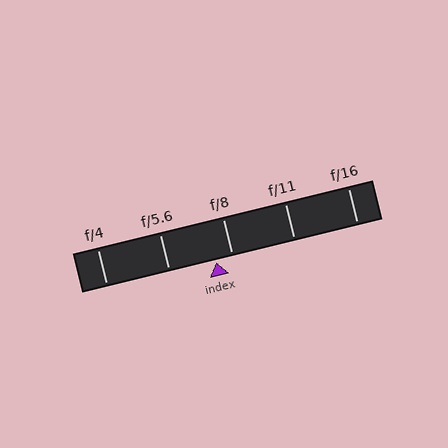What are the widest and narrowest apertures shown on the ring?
The widest aperture shown is f/4 and the narrowest is f/16.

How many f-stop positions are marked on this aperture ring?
There are 5 f-stop positions marked.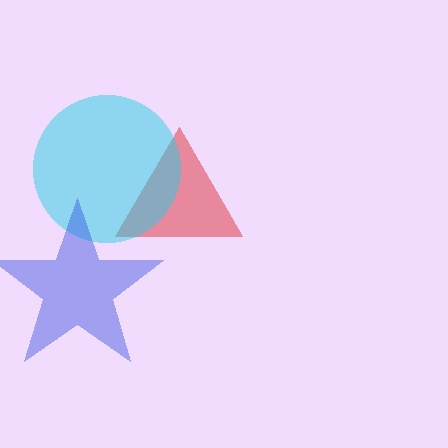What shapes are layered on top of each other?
The layered shapes are: a red triangle, a cyan circle, a blue star.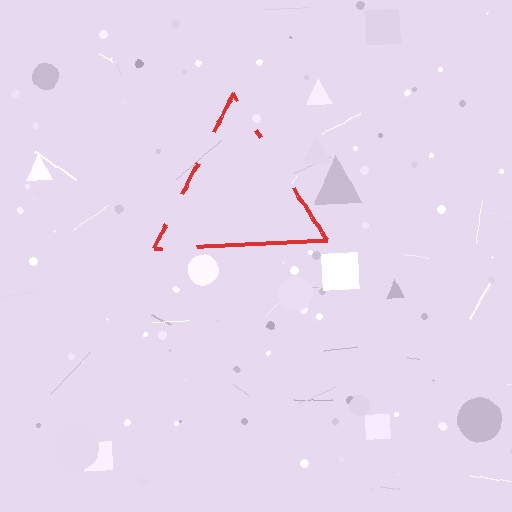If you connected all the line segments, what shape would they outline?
They would outline a triangle.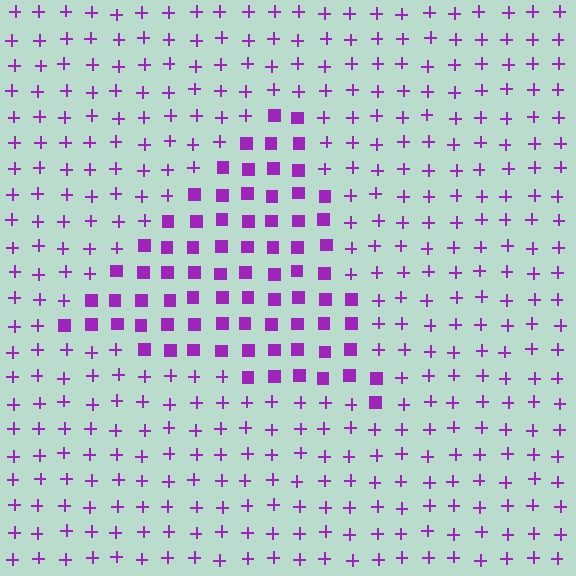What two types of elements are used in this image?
The image uses squares inside the triangle region and plus signs outside it.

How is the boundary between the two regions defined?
The boundary is defined by a change in element shape: squares inside vs. plus signs outside. All elements share the same color and spacing.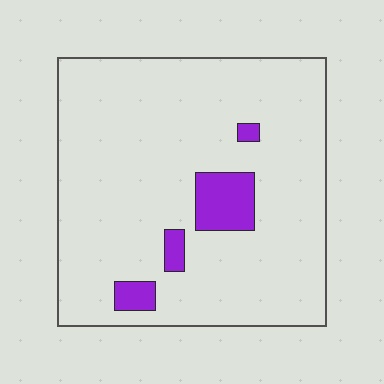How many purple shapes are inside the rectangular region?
4.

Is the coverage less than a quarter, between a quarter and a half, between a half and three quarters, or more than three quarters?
Less than a quarter.